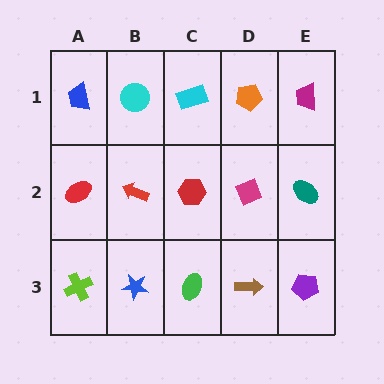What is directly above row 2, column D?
An orange pentagon.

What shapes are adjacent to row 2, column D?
An orange pentagon (row 1, column D), a brown arrow (row 3, column D), a red hexagon (row 2, column C), a teal ellipse (row 2, column E).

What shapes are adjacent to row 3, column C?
A red hexagon (row 2, column C), a blue star (row 3, column B), a brown arrow (row 3, column D).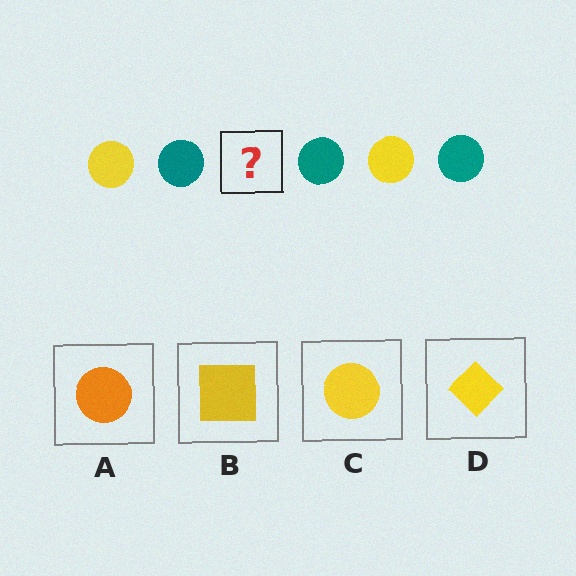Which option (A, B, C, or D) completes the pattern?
C.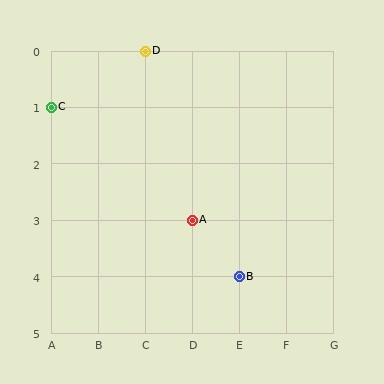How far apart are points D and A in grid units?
Points D and A are 1 column and 3 rows apart (about 3.2 grid units diagonally).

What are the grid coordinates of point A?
Point A is at grid coordinates (D, 3).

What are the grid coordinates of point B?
Point B is at grid coordinates (E, 4).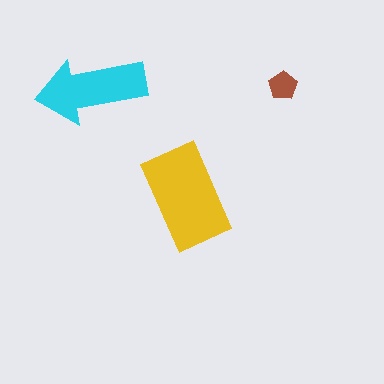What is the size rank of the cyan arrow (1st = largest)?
2nd.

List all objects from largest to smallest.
The yellow rectangle, the cyan arrow, the brown pentagon.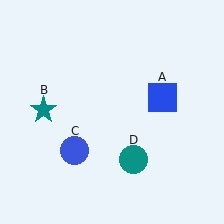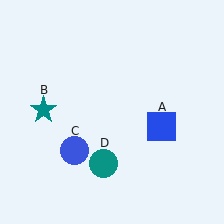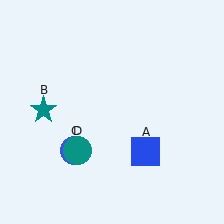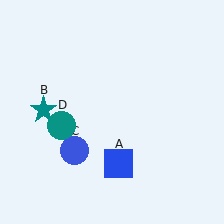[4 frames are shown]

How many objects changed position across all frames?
2 objects changed position: blue square (object A), teal circle (object D).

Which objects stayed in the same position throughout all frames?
Teal star (object B) and blue circle (object C) remained stationary.